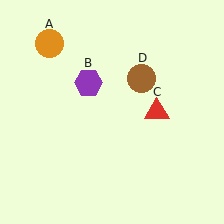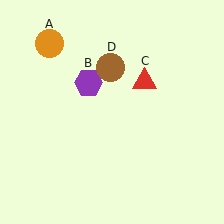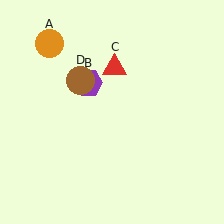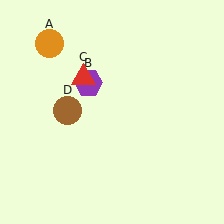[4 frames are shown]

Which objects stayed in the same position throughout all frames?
Orange circle (object A) and purple hexagon (object B) remained stationary.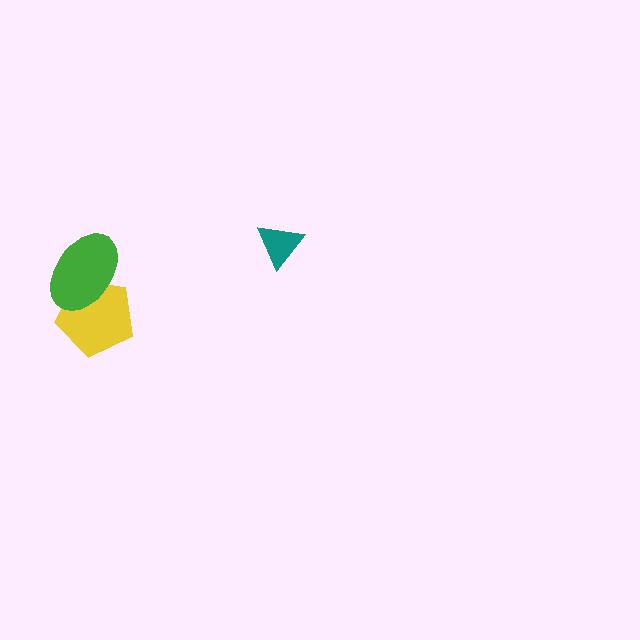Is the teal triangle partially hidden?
No, no other shape covers it.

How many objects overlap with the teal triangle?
0 objects overlap with the teal triangle.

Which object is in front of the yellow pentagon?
The green ellipse is in front of the yellow pentagon.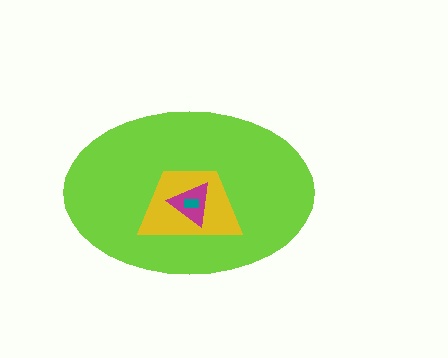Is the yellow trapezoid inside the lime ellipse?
Yes.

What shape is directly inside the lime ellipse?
The yellow trapezoid.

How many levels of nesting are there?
4.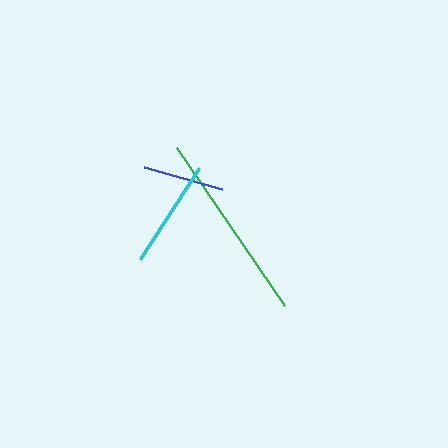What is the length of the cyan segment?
The cyan segment is approximately 108 pixels long.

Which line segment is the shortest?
The blue line is the shortest at approximately 82 pixels.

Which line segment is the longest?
The green line is the longest at approximately 191 pixels.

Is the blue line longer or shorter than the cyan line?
The cyan line is longer than the blue line.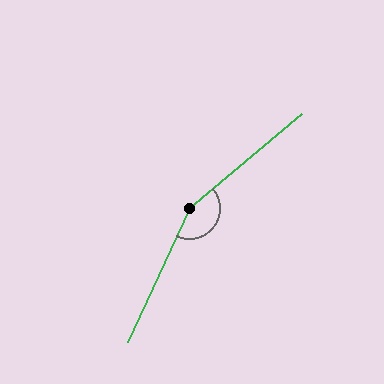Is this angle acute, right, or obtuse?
It is obtuse.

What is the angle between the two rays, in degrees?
Approximately 155 degrees.